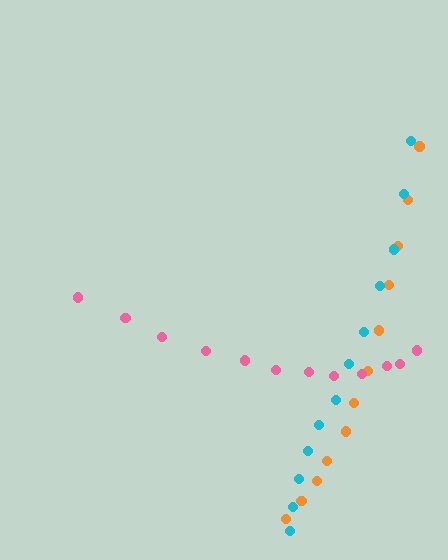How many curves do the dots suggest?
There are 3 distinct paths.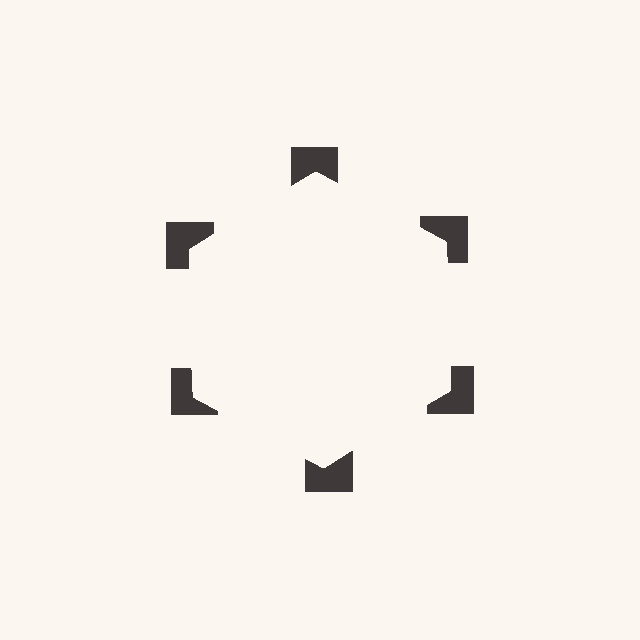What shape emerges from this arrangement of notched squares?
An illusory hexagon — its edges are inferred from the aligned wedge cuts in the notched squares, not physically drawn.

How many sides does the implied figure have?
6 sides.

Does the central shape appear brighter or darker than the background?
It typically appears slightly brighter than the background, even though no actual brightness change is drawn.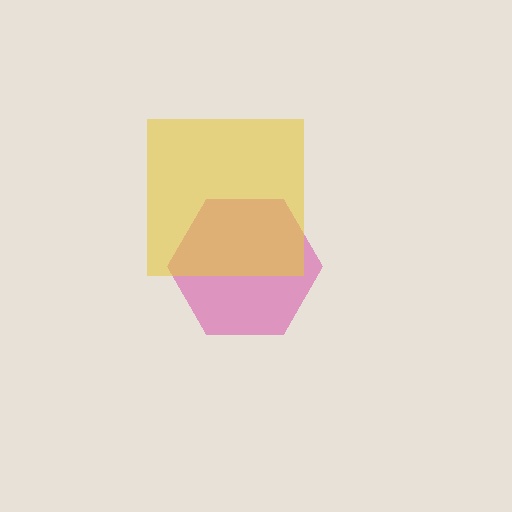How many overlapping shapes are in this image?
There are 2 overlapping shapes in the image.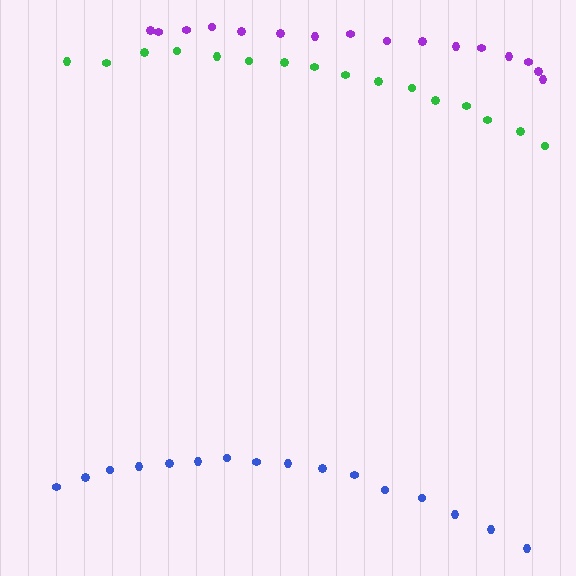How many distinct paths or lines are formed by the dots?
There are 3 distinct paths.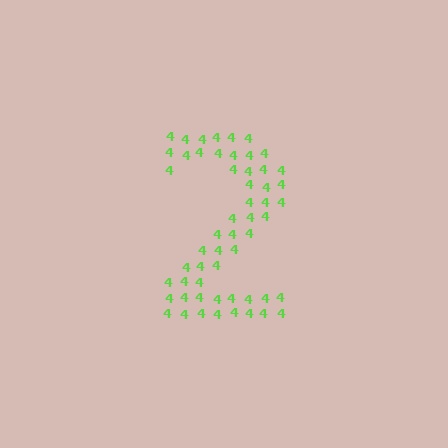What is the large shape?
The large shape is the digit 2.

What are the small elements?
The small elements are digit 4's.